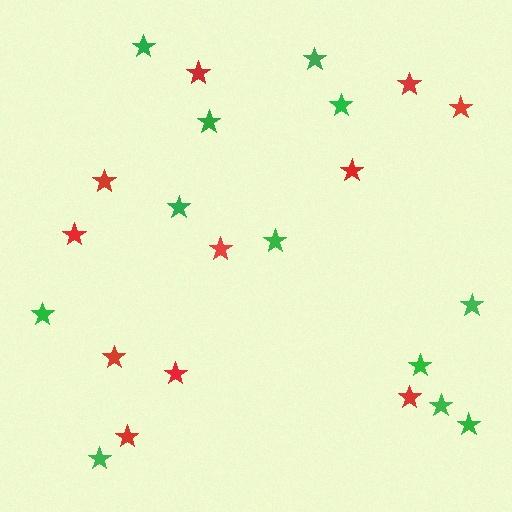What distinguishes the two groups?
There are 2 groups: one group of red stars (11) and one group of green stars (12).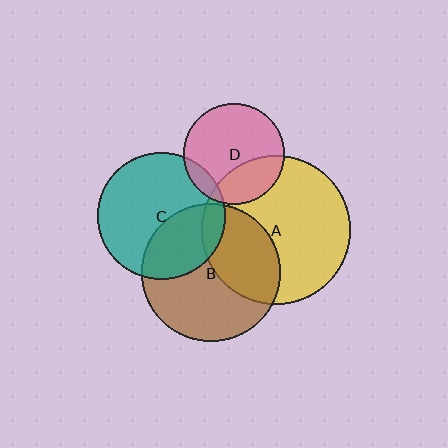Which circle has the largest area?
Circle A (yellow).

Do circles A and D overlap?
Yes.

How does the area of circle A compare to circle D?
Approximately 2.2 times.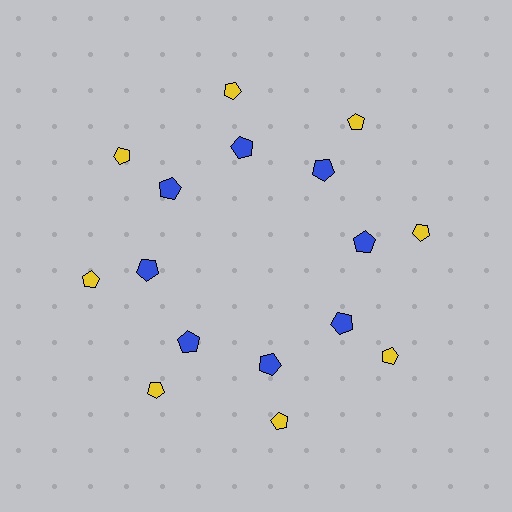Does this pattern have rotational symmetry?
Yes, this pattern has 8-fold rotational symmetry. It looks the same after rotating 45 degrees around the center.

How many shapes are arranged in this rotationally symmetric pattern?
There are 16 shapes, arranged in 8 groups of 2.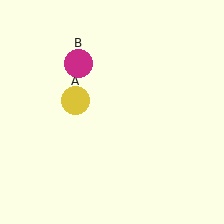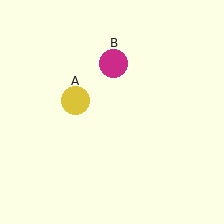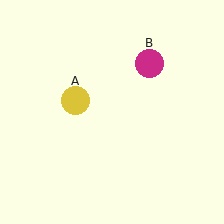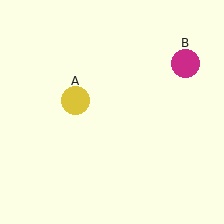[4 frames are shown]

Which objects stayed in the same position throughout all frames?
Yellow circle (object A) remained stationary.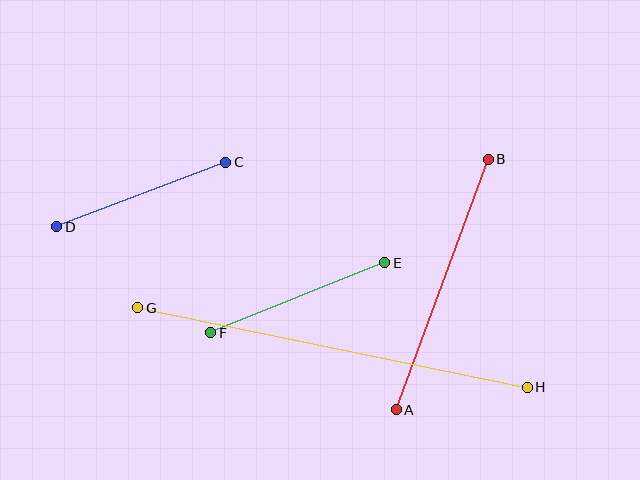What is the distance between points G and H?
The distance is approximately 398 pixels.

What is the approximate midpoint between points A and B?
The midpoint is at approximately (442, 284) pixels.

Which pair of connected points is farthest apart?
Points G and H are farthest apart.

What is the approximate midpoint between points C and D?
The midpoint is at approximately (141, 194) pixels.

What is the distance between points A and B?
The distance is approximately 267 pixels.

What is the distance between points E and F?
The distance is approximately 187 pixels.